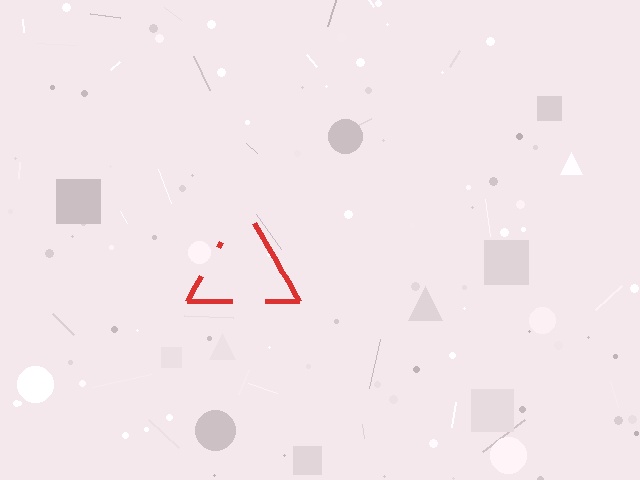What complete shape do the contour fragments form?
The contour fragments form a triangle.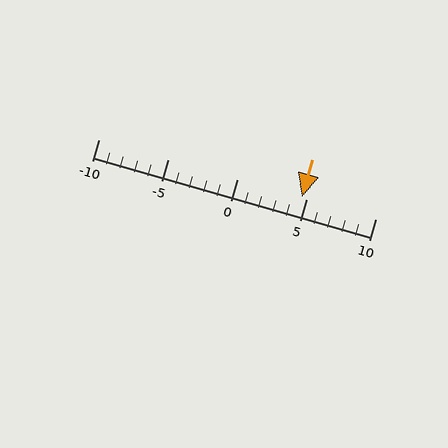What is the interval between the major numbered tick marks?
The major tick marks are spaced 5 units apart.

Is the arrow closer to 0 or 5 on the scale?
The arrow is closer to 5.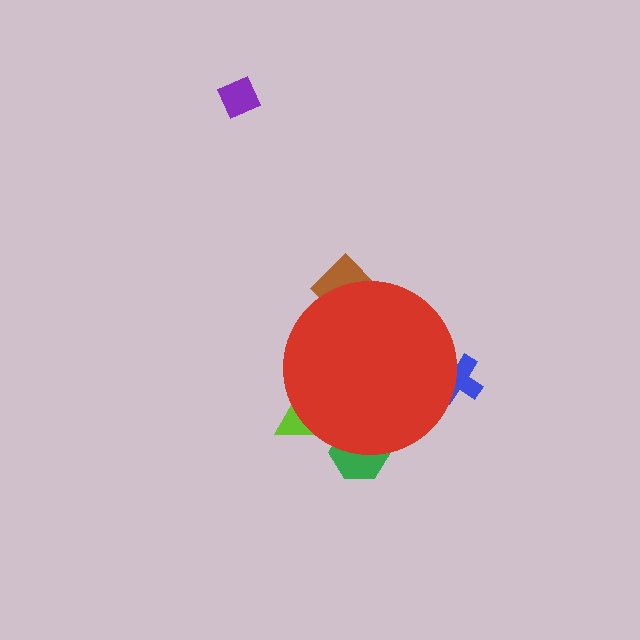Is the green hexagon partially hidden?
Yes, the green hexagon is partially hidden behind the red circle.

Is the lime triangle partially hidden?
Yes, the lime triangle is partially hidden behind the red circle.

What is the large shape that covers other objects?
A red circle.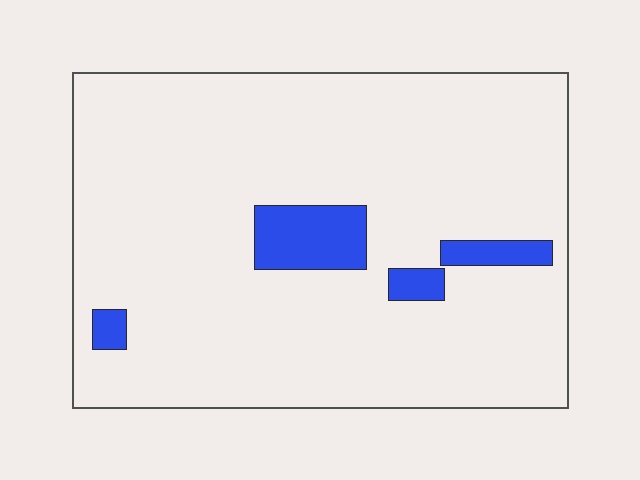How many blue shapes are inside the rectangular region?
4.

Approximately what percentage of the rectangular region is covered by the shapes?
Approximately 10%.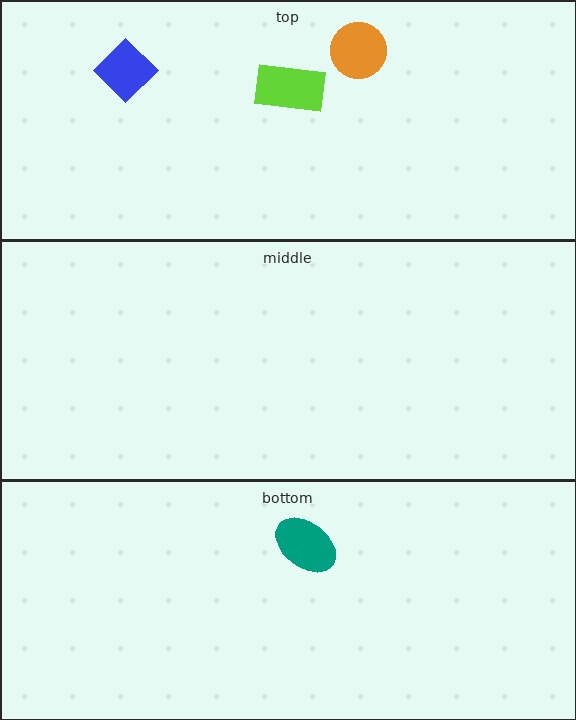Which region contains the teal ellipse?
The bottom region.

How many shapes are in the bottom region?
1.